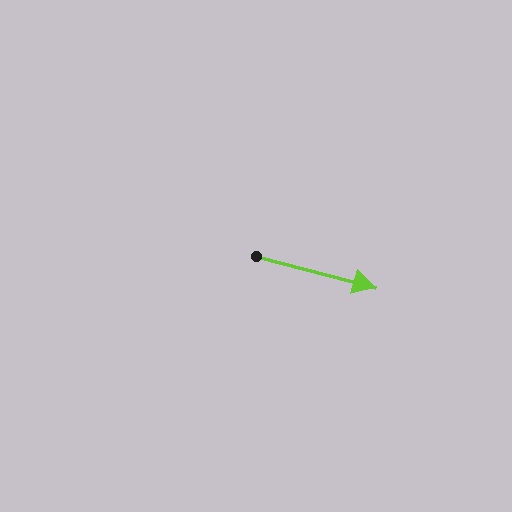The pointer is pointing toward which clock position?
Roughly 3 o'clock.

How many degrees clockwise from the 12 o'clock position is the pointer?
Approximately 105 degrees.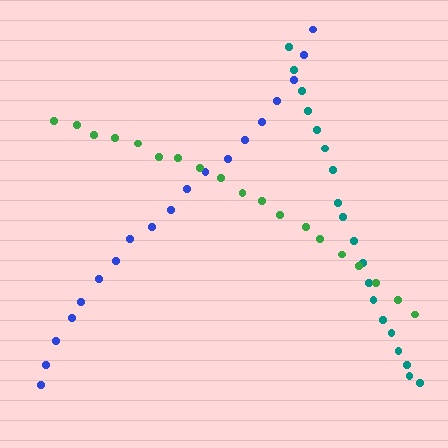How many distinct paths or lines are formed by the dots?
There are 3 distinct paths.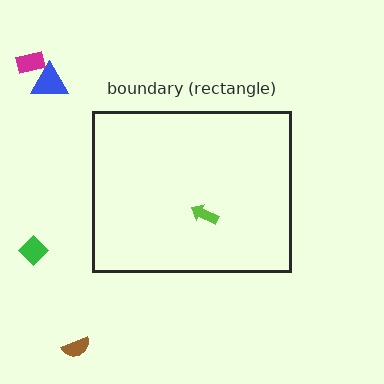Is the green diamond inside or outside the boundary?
Outside.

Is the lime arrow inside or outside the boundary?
Inside.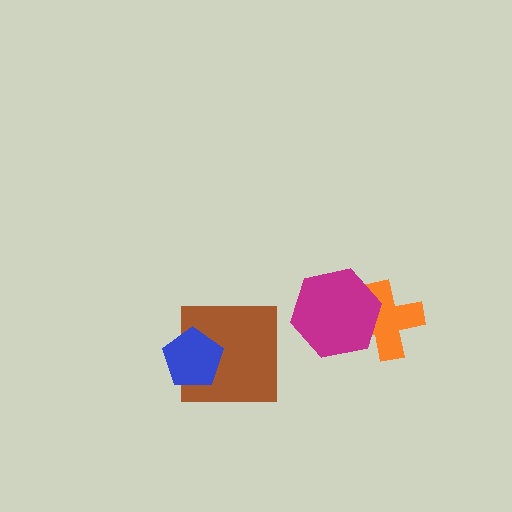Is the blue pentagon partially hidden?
No, no other shape covers it.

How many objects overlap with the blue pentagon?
1 object overlaps with the blue pentagon.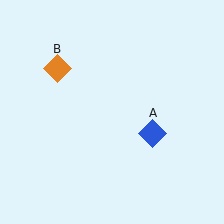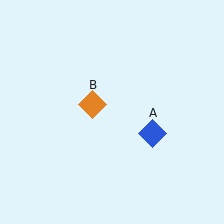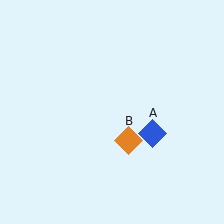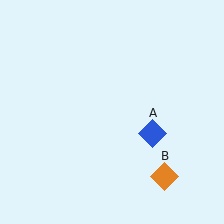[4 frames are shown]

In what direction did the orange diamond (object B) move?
The orange diamond (object B) moved down and to the right.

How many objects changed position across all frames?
1 object changed position: orange diamond (object B).